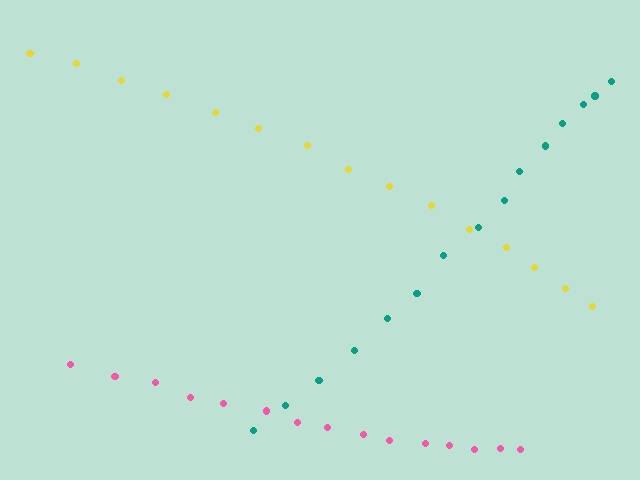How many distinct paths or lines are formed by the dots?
There are 3 distinct paths.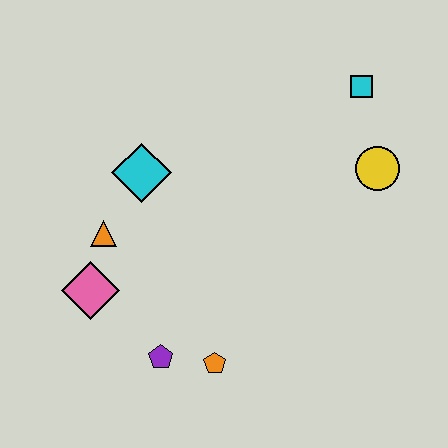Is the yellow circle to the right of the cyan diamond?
Yes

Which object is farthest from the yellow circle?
The pink diamond is farthest from the yellow circle.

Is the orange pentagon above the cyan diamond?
No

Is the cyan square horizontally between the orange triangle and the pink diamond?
No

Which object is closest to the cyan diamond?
The orange triangle is closest to the cyan diamond.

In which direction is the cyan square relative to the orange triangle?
The cyan square is to the right of the orange triangle.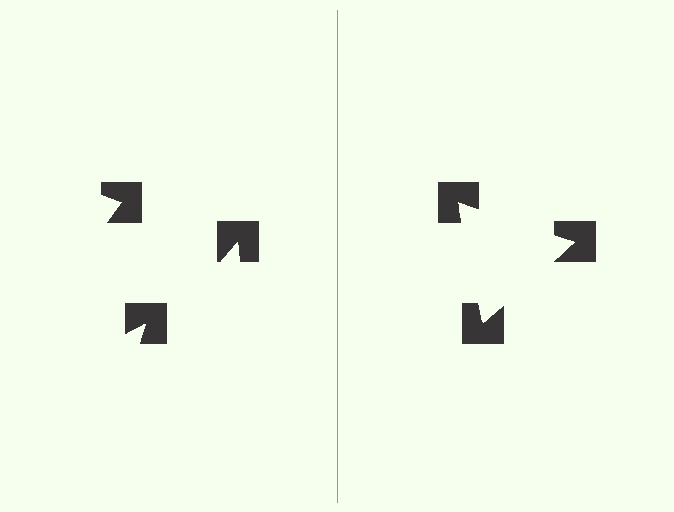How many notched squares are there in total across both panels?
6 — 3 on each side.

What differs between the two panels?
The notched squares are positioned identically on both sides; only the wedge orientations differ. On the right they align to a triangle; on the left they are misaligned.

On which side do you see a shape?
An illusory triangle appears on the right side. On the left side the wedge cuts are rotated, so no coherent shape forms.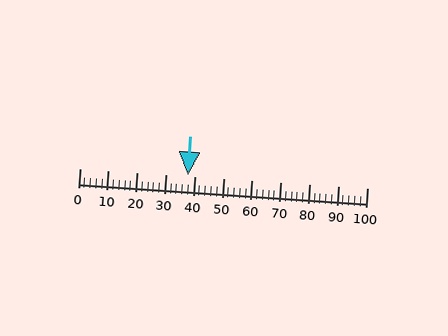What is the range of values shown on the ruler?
The ruler shows values from 0 to 100.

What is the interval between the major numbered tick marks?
The major tick marks are spaced 10 units apart.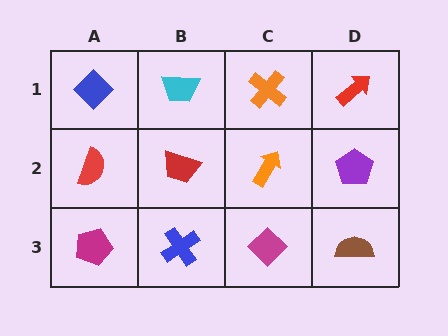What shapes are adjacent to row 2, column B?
A cyan trapezoid (row 1, column B), a blue cross (row 3, column B), a red semicircle (row 2, column A), an orange arrow (row 2, column C).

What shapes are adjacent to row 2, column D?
A red arrow (row 1, column D), a brown semicircle (row 3, column D), an orange arrow (row 2, column C).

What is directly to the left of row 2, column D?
An orange arrow.